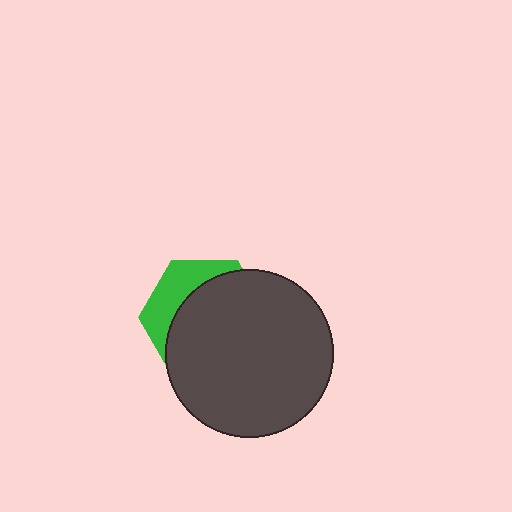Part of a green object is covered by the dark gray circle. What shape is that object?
It is a hexagon.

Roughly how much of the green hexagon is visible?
A small part of it is visible (roughly 30%).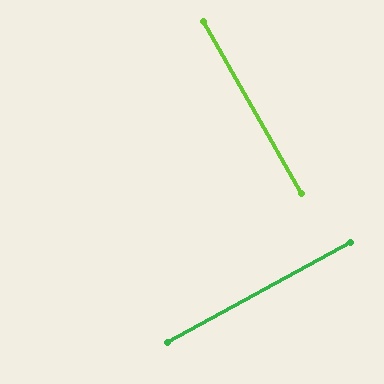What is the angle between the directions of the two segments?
Approximately 89 degrees.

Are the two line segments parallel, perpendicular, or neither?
Perpendicular — they meet at approximately 89°.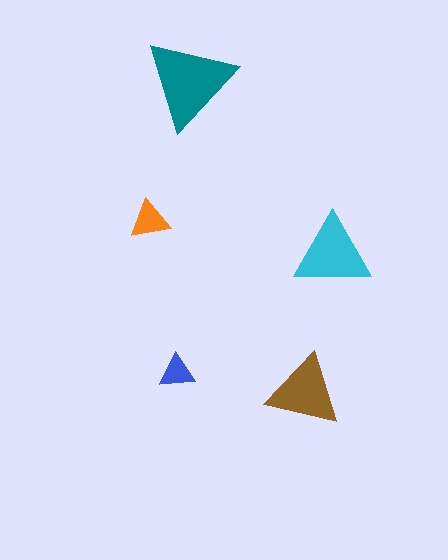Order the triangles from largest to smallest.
the teal one, the cyan one, the brown one, the orange one, the blue one.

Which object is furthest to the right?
The cyan triangle is rightmost.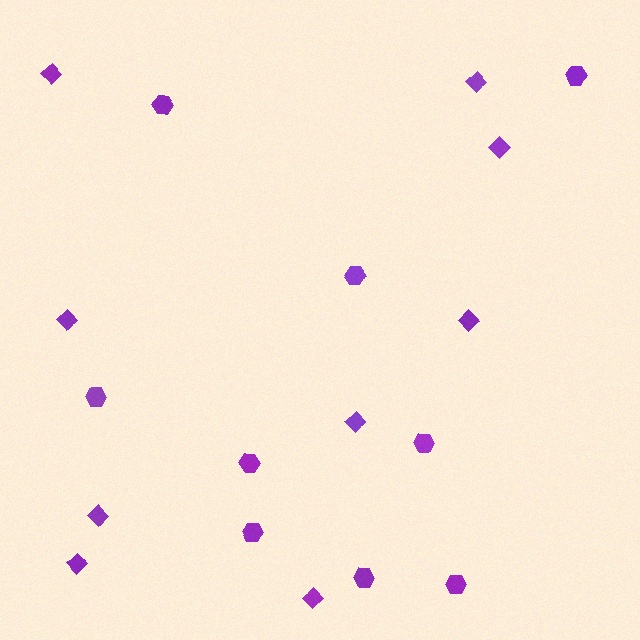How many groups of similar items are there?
There are 2 groups: one group of hexagons (9) and one group of diamonds (9).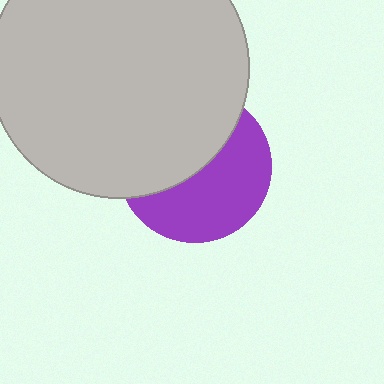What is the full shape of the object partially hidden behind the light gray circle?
The partially hidden object is a purple circle.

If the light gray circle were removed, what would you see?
You would see the complete purple circle.